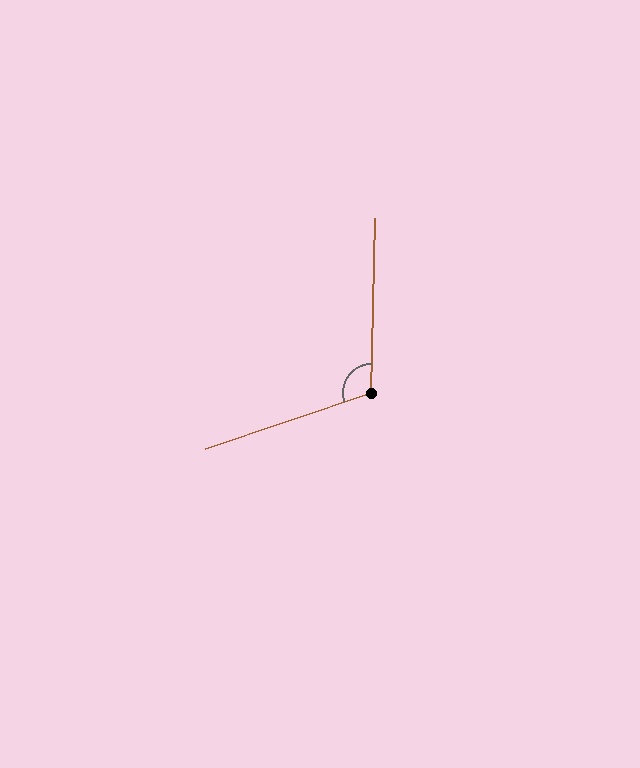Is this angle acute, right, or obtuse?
It is obtuse.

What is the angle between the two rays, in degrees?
Approximately 110 degrees.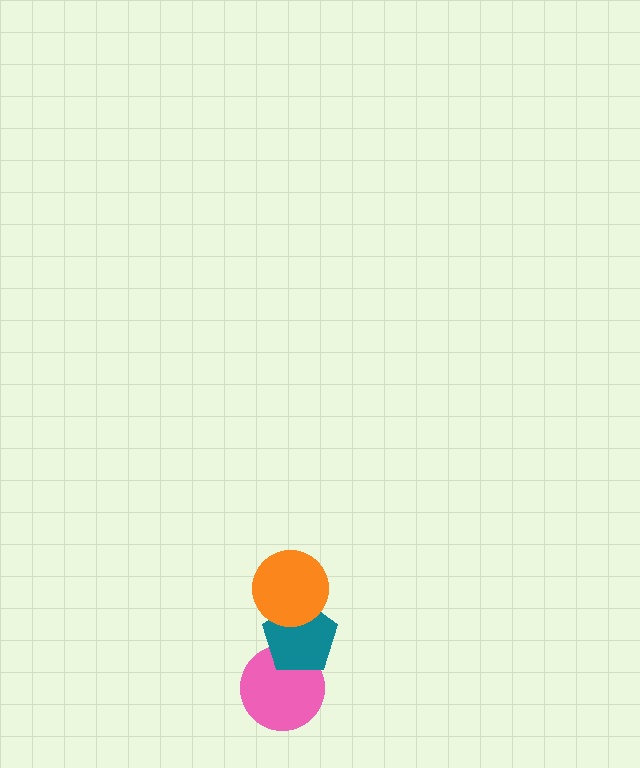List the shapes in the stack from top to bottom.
From top to bottom: the orange circle, the teal pentagon, the pink circle.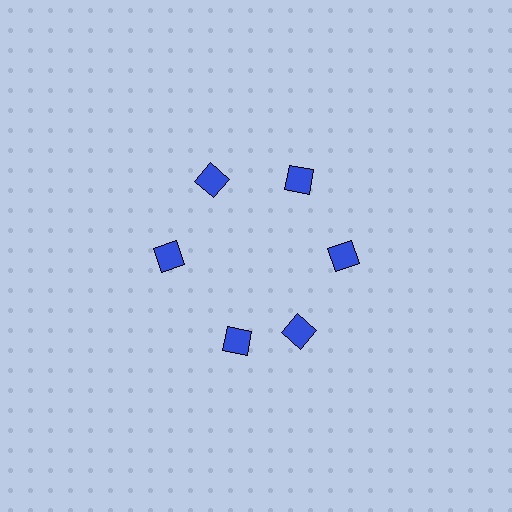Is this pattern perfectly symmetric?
No. The 6 blue squares are arranged in a ring, but one element near the 7 o'clock position is rotated out of alignment along the ring, breaking the 6-fold rotational symmetry.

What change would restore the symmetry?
The symmetry would be restored by rotating it back into even spacing with its neighbors so that all 6 squares sit at equal angles and equal distance from the center.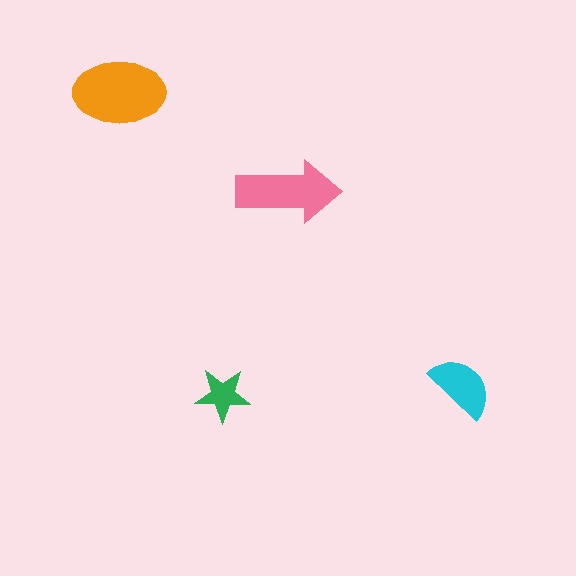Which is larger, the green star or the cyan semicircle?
The cyan semicircle.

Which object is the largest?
The orange ellipse.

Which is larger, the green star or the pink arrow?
The pink arrow.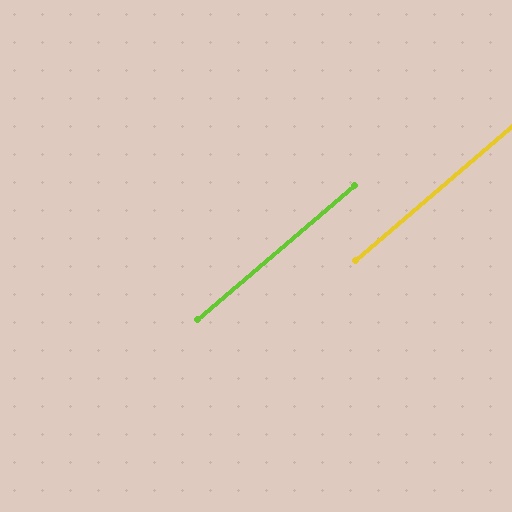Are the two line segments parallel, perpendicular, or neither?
Parallel — their directions differ by only 0.2°.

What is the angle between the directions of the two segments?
Approximately 0 degrees.